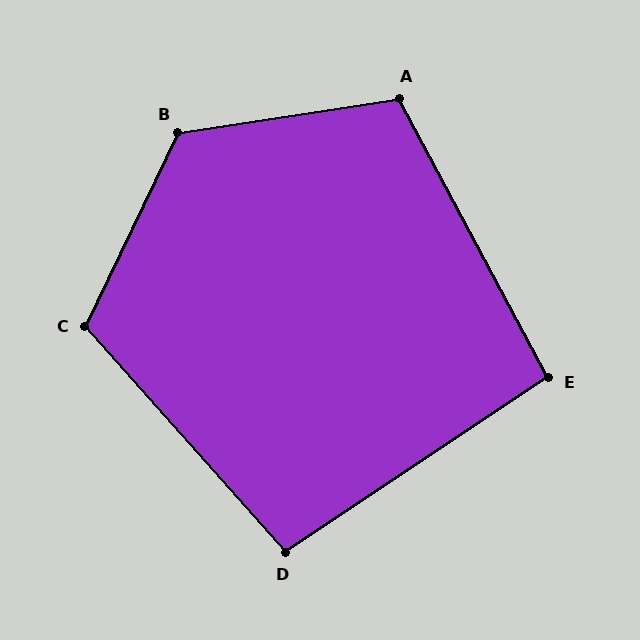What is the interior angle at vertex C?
Approximately 113 degrees (obtuse).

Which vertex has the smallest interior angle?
E, at approximately 96 degrees.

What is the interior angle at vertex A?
Approximately 109 degrees (obtuse).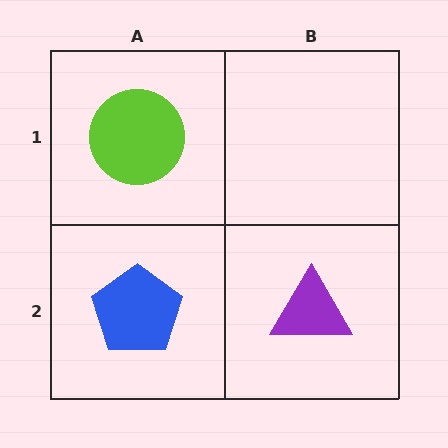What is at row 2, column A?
A blue pentagon.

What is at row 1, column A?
A lime circle.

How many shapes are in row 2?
2 shapes.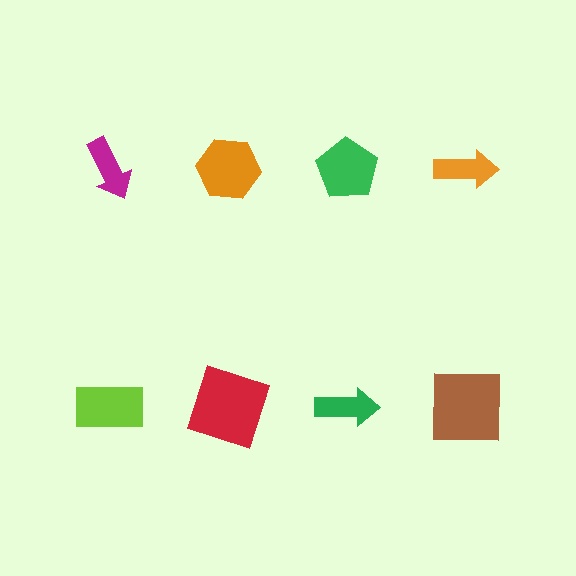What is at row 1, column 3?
A green pentagon.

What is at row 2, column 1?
A lime rectangle.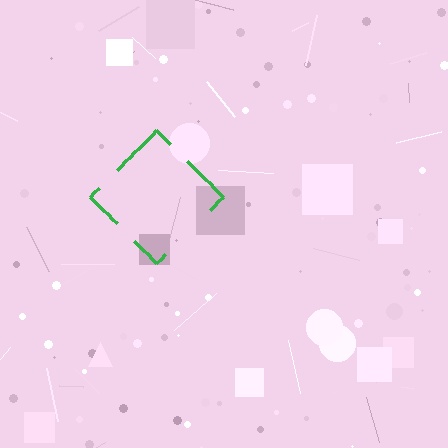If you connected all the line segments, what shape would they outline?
They would outline a diamond.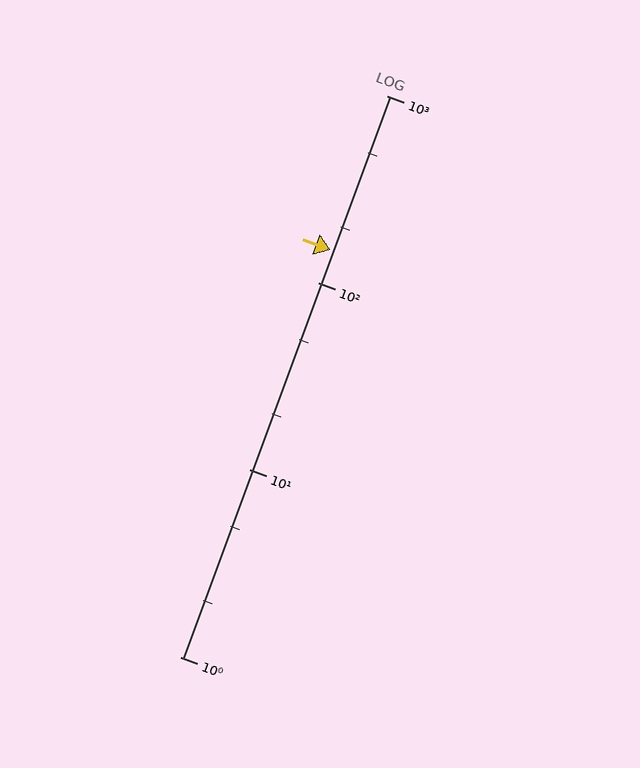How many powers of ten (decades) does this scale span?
The scale spans 3 decades, from 1 to 1000.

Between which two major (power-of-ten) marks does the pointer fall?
The pointer is between 100 and 1000.